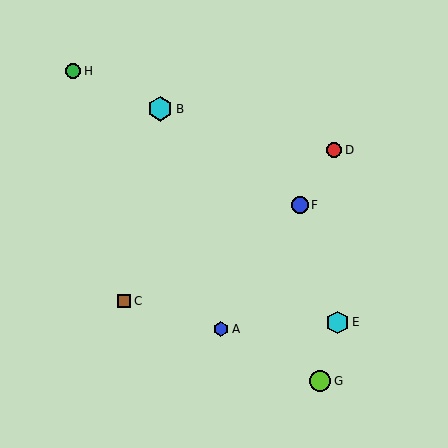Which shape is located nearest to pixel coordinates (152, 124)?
The cyan hexagon (labeled B) at (160, 109) is nearest to that location.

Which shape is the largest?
The cyan hexagon (labeled B) is the largest.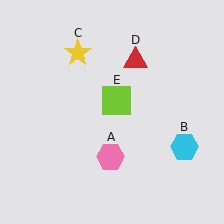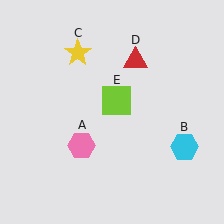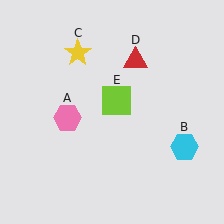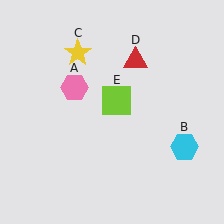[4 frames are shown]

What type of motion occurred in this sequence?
The pink hexagon (object A) rotated clockwise around the center of the scene.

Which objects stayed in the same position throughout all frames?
Cyan hexagon (object B) and yellow star (object C) and red triangle (object D) and lime square (object E) remained stationary.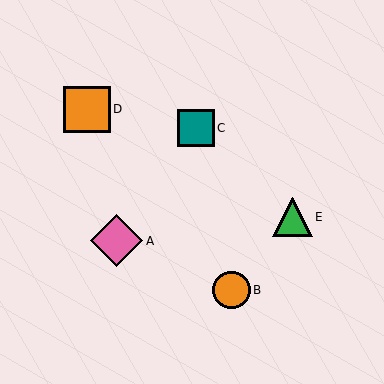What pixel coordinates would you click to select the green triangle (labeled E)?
Click at (292, 217) to select the green triangle E.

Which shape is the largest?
The pink diamond (labeled A) is the largest.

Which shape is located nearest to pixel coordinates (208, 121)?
The teal square (labeled C) at (196, 128) is nearest to that location.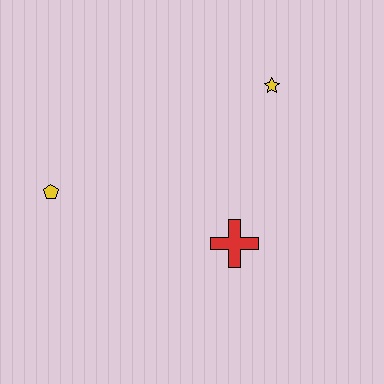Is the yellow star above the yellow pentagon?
Yes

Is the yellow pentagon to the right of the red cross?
No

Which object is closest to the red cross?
The yellow star is closest to the red cross.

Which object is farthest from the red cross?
The yellow pentagon is farthest from the red cross.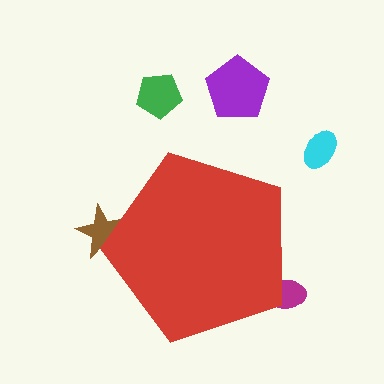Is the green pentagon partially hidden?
No, the green pentagon is fully visible.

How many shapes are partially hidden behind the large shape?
2 shapes are partially hidden.